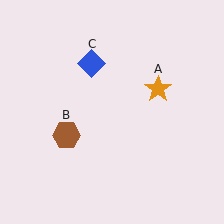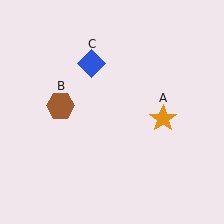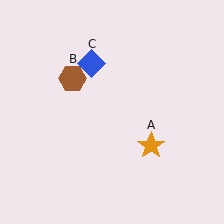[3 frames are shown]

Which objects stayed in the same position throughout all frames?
Blue diamond (object C) remained stationary.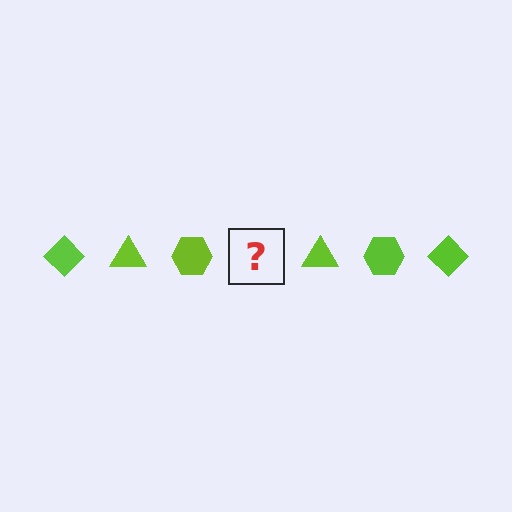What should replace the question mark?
The question mark should be replaced with a lime diamond.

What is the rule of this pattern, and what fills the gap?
The rule is that the pattern cycles through diamond, triangle, hexagon shapes in lime. The gap should be filled with a lime diamond.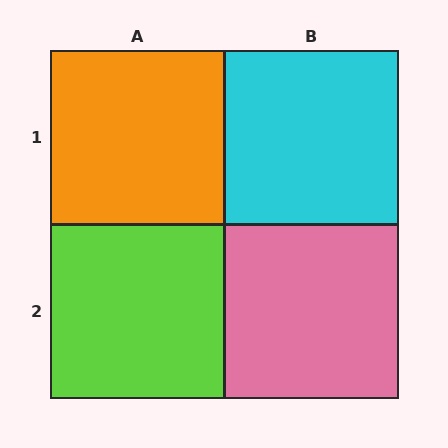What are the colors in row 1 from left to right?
Orange, cyan.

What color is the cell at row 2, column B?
Pink.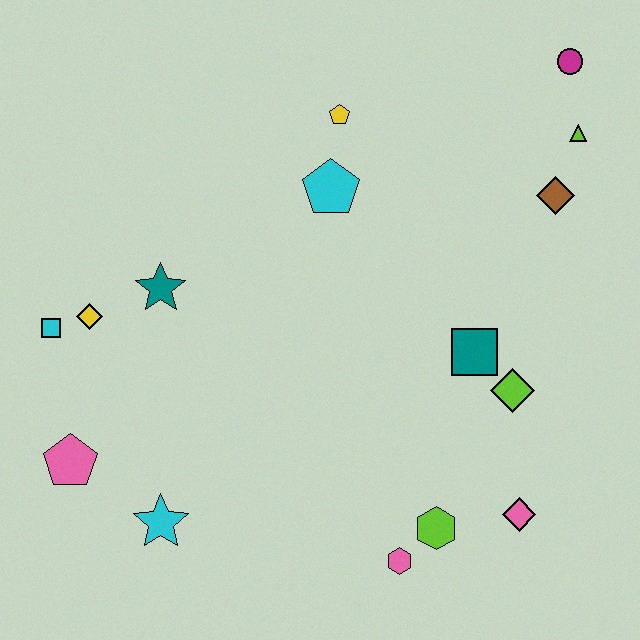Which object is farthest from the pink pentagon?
The magenta circle is farthest from the pink pentagon.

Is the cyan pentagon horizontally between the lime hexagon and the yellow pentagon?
No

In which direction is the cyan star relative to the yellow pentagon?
The cyan star is below the yellow pentagon.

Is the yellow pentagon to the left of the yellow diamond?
No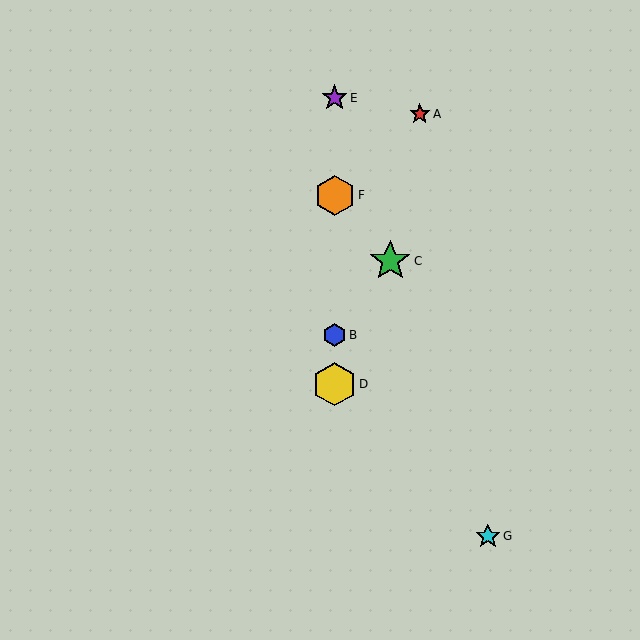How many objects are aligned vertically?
4 objects (B, D, E, F) are aligned vertically.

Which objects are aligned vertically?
Objects B, D, E, F are aligned vertically.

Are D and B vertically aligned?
Yes, both are at x≈335.